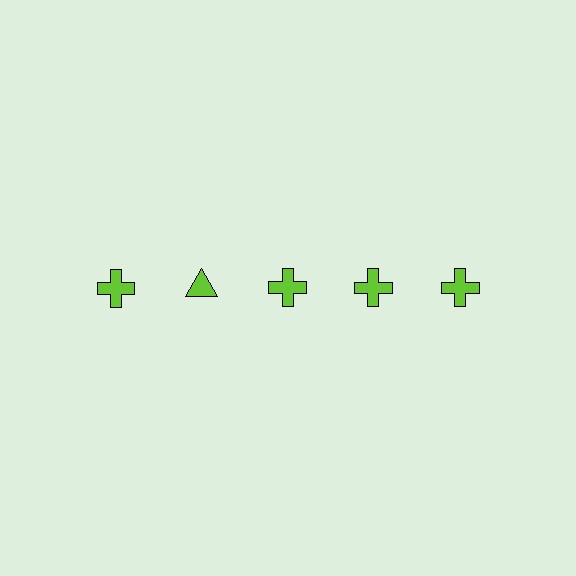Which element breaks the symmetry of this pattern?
The lime triangle in the top row, second from left column breaks the symmetry. All other shapes are lime crosses.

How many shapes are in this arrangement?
There are 5 shapes arranged in a grid pattern.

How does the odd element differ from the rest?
It has a different shape: triangle instead of cross.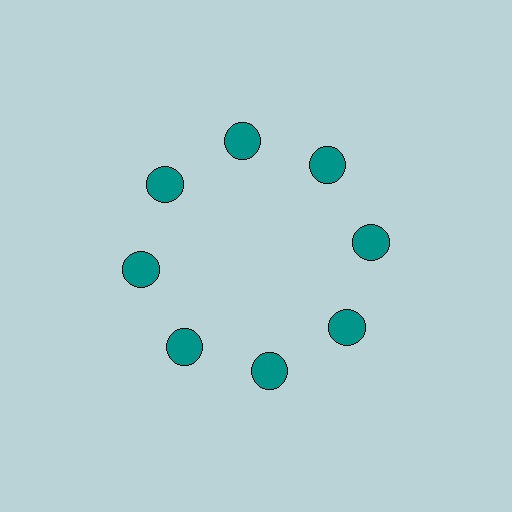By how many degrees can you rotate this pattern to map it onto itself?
The pattern maps onto itself every 45 degrees of rotation.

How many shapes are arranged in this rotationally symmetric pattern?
There are 16 shapes, arranged in 8 groups of 2.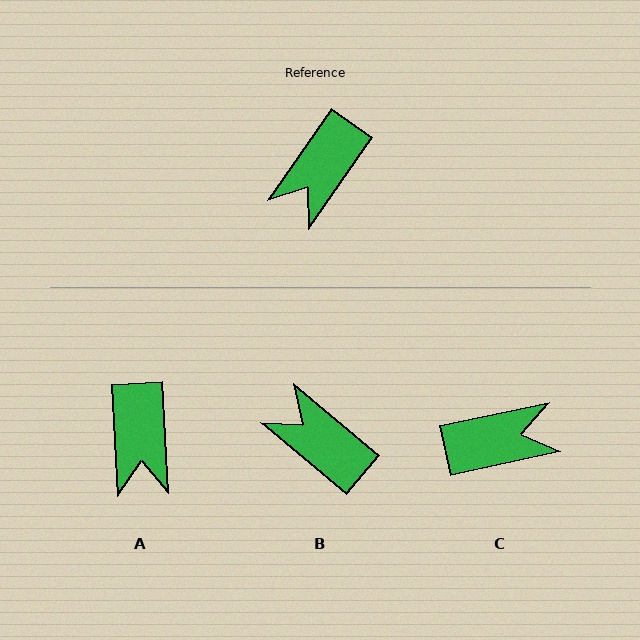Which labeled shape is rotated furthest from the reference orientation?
C, about 137 degrees away.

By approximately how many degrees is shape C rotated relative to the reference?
Approximately 137 degrees counter-clockwise.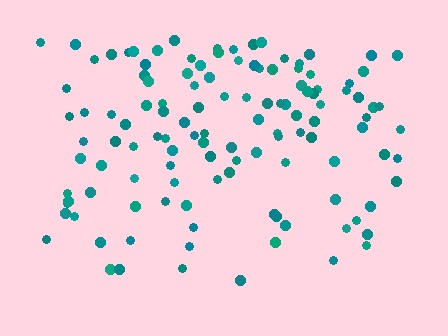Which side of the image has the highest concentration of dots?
The top.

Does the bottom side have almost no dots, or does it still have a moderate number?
Still a moderate number, just noticeably fewer than the top.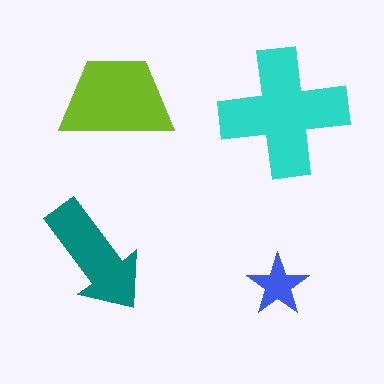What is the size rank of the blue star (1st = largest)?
4th.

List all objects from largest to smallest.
The cyan cross, the lime trapezoid, the teal arrow, the blue star.